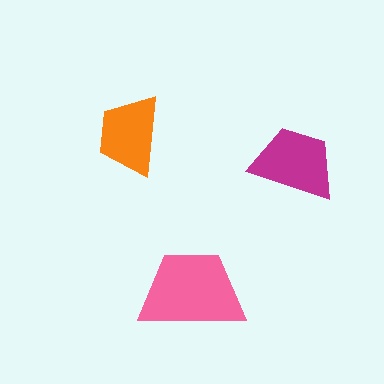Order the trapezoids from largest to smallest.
the pink one, the magenta one, the orange one.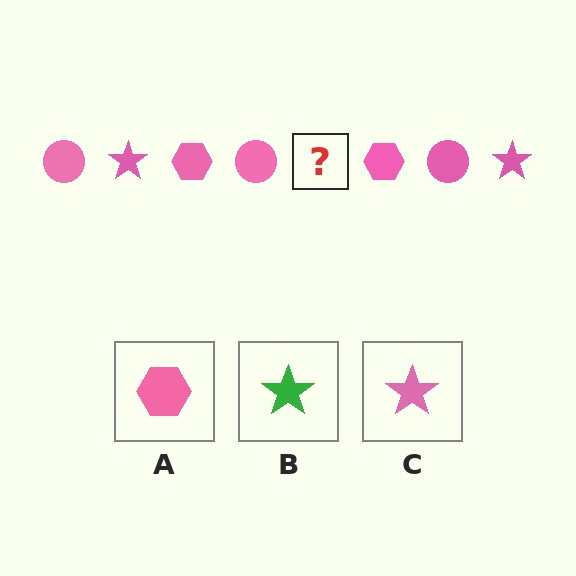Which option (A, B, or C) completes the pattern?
C.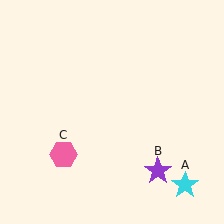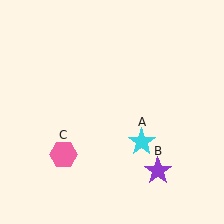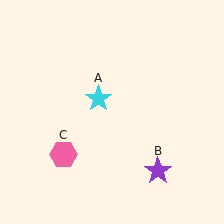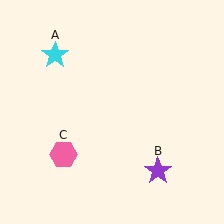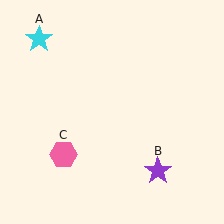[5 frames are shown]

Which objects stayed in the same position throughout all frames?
Purple star (object B) and pink hexagon (object C) remained stationary.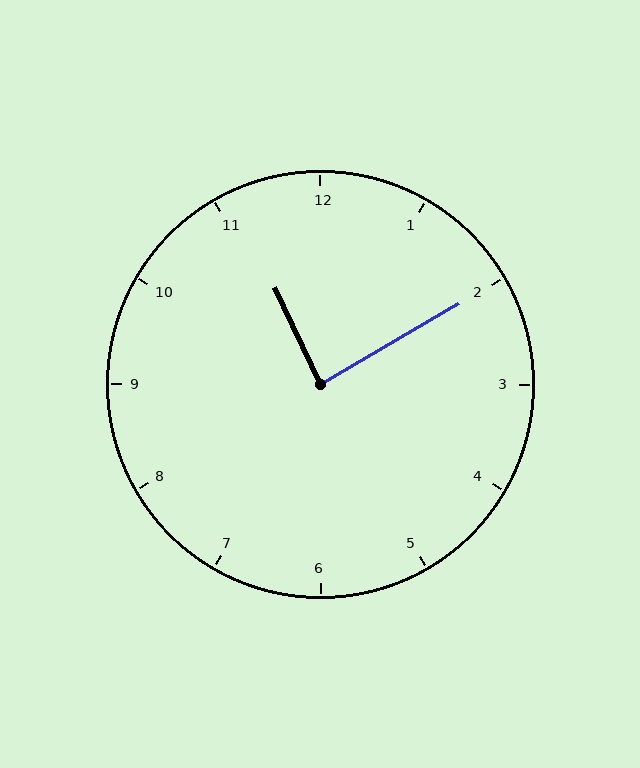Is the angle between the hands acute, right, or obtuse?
It is right.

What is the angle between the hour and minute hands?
Approximately 85 degrees.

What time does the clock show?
11:10.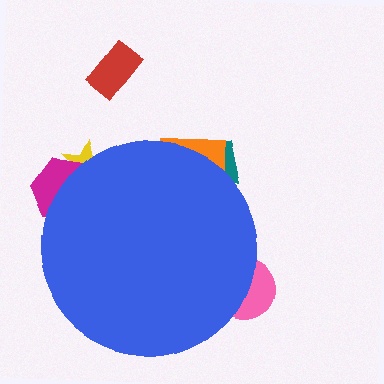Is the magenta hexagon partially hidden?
Yes, the magenta hexagon is partially hidden behind the blue circle.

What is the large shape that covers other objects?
A blue circle.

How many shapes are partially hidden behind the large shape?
5 shapes are partially hidden.